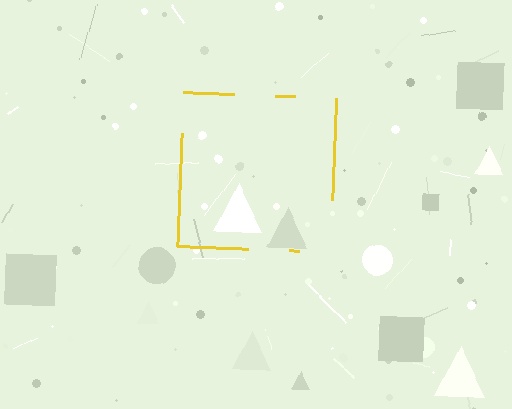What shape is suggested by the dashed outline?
The dashed outline suggests a square.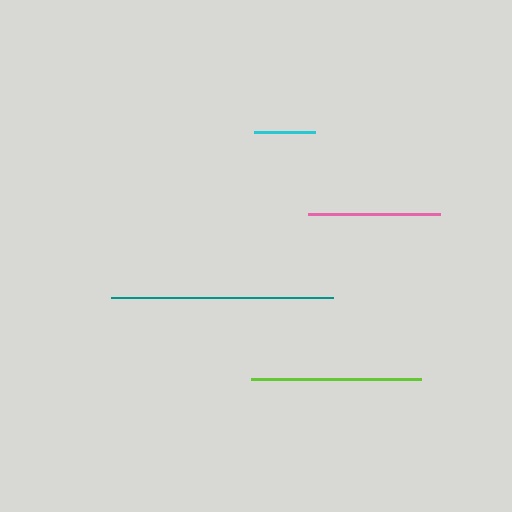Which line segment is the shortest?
The cyan line is the shortest at approximately 60 pixels.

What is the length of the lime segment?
The lime segment is approximately 170 pixels long.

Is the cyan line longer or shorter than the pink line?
The pink line is longer than the cyan line.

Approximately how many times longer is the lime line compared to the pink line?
The lime line is approximately 1.3 times the length of the pink line.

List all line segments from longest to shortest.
From longest to shortest: teal, lime, pink, cyan.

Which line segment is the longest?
The teal line is the longest at approximately 222 pixels.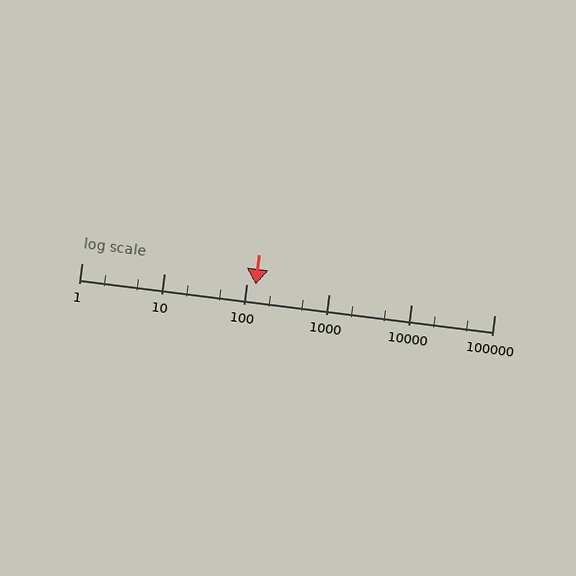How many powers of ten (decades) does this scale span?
The scale spans 5 decades, from 1 to 100000.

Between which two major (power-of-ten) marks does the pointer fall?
The pointer is between 100 and 1000.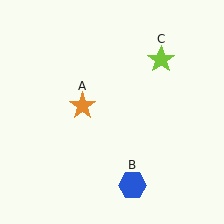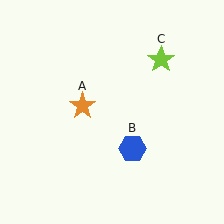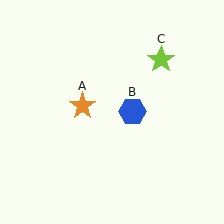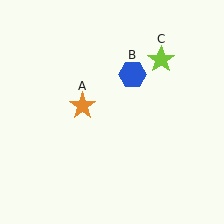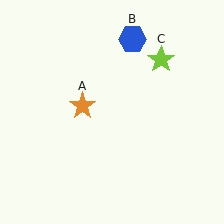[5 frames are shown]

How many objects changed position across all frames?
1 object changed position: blue hexagon (object B).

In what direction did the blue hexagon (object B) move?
The blue hexagon (object B) moved up.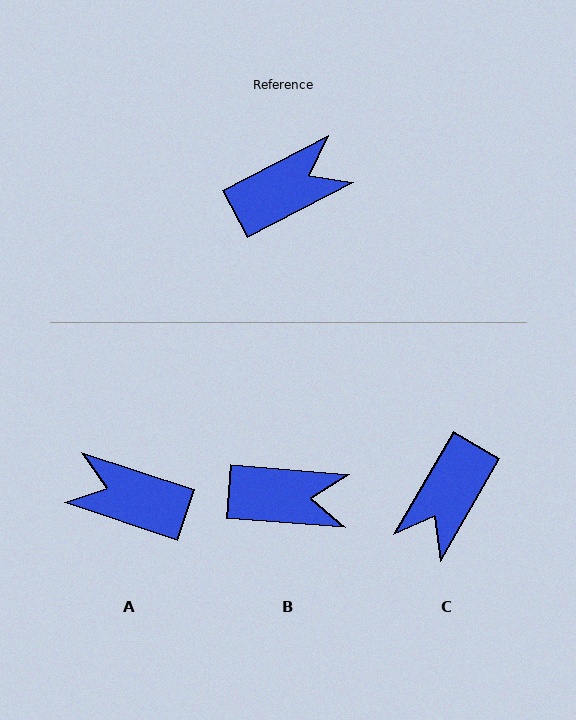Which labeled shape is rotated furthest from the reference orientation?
C, about 147 degrees away.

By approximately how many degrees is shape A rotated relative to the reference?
Approximately 134 degrees counter-clockwise.